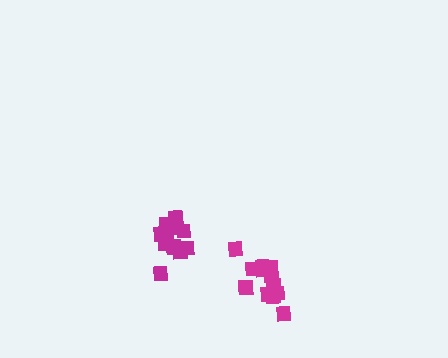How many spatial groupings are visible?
There are 2 spatial groupings.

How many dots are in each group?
Group 1: 11 dots, Group 2: 13 dots (24 total).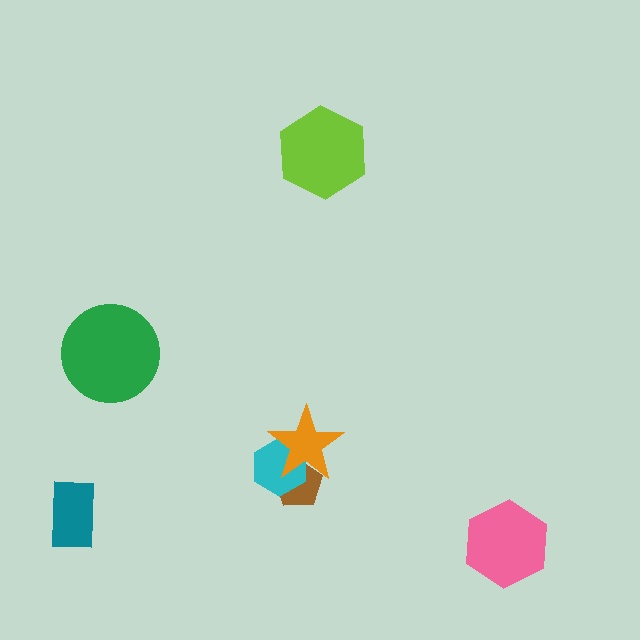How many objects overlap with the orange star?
2 objects overlap with the orange star.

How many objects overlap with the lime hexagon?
0 objects overlap with the lime hexagon.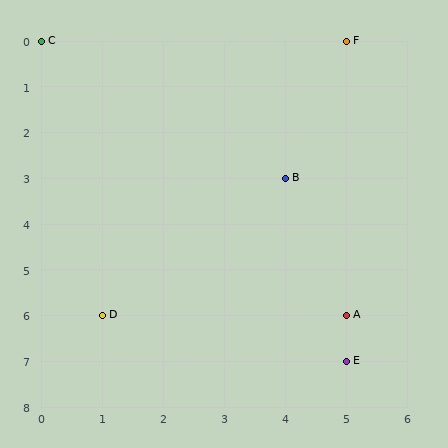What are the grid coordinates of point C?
Point C is at grid coordinates (0, 0).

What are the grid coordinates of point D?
Point D is at grid coordinates (1, 6).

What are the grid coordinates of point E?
Point E is at grid coordinates (5, 7).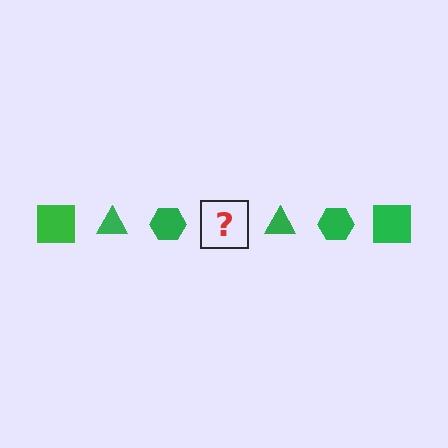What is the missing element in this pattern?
The missing element is a green square.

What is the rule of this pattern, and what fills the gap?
The rule is that the pattern cycles through square, triangle, hexagon shapes in green. The gap should be filled with a green square.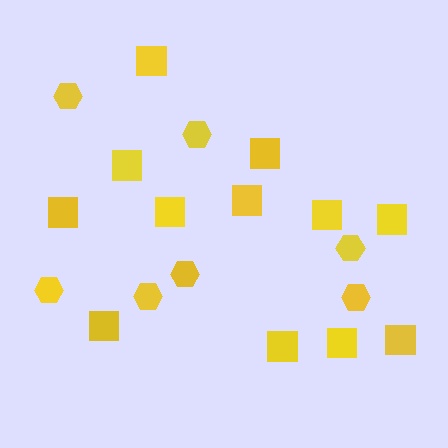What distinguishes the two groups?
There are 2 groups: one group of squares (12) and one group of hexagons (7).